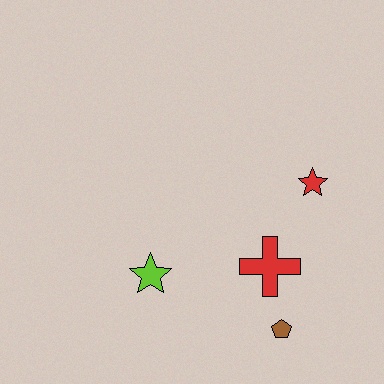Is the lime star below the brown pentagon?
No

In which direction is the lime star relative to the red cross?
The lime star is to the left of the red cross.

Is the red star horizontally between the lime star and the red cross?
No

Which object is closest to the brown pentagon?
The red cross is closest to the brown pentagon.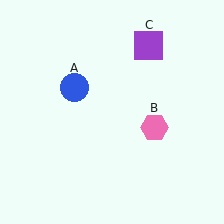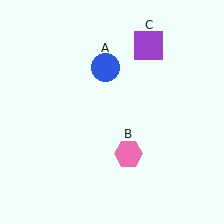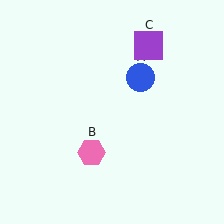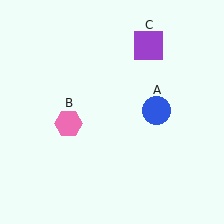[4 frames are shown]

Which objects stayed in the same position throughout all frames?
Purple square (object C) remained stationary.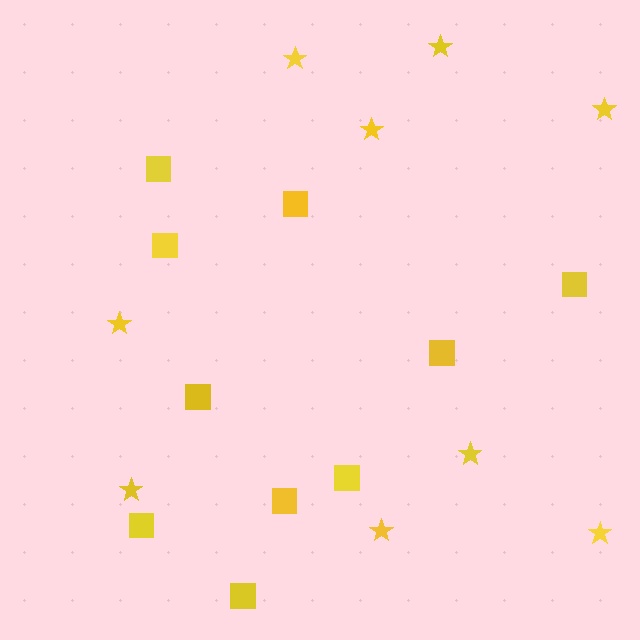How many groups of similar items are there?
There are 2 groups: one group of stars (9) and one group of squares (10).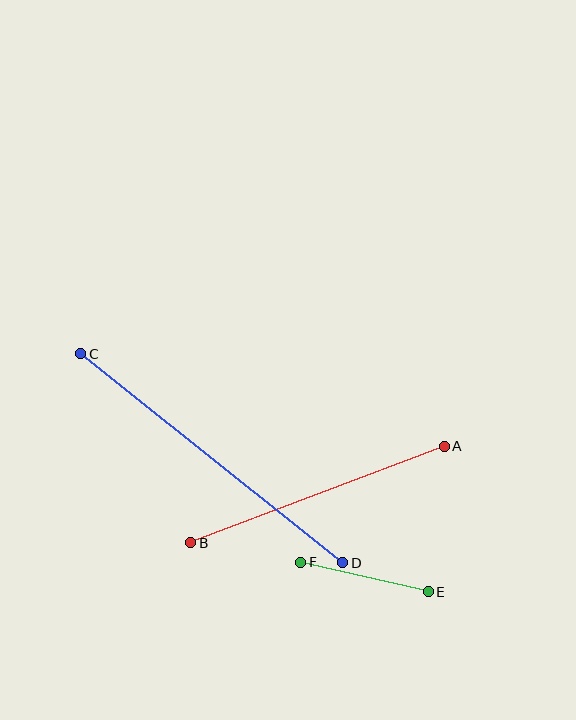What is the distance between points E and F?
The distance is approximately 131 pixels.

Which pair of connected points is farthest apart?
Points C and D are farthest apart.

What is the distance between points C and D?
The distance is approximately 336 pixels.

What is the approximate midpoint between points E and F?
The midpoint is at approximately (364, 577) pixels.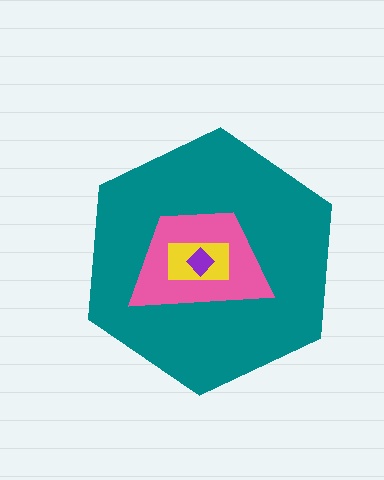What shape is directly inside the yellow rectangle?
The purple diamond.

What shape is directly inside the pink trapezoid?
The yellow rectangle.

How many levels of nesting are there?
4.